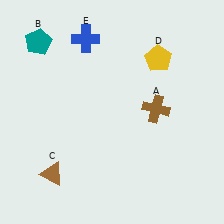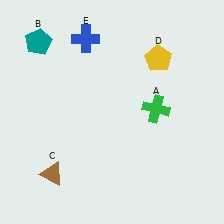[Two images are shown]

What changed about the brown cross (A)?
In Image 1, A is brown. In Image 2, it changed to green.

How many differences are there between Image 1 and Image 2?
There is 1 difference between the two images.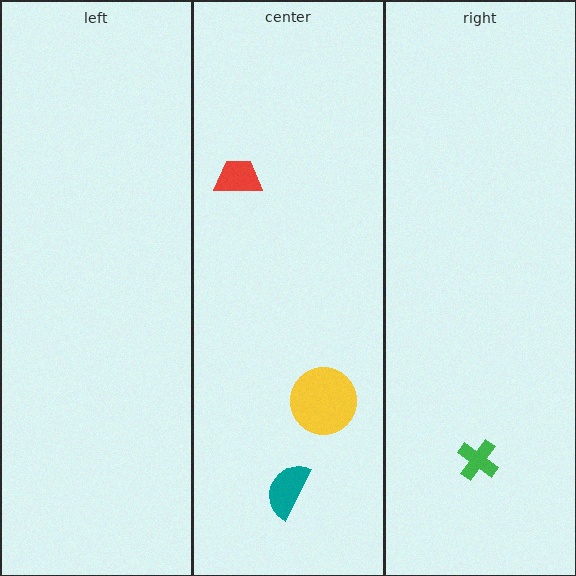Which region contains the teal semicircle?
The center region.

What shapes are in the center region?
The red trapezoid, the teal semicircle, the yellow circle.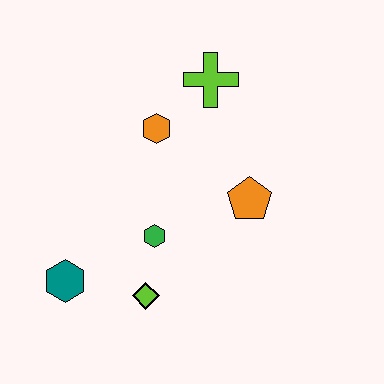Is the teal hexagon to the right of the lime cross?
No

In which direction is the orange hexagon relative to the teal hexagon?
The orange hexagon is above the teal hexagon.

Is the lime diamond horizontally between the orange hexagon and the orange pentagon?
No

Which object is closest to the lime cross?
The orange hexagon is closest to the lime cross.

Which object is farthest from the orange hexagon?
The teal hexagon is farthest from the orange hexagon.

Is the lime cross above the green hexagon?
Yes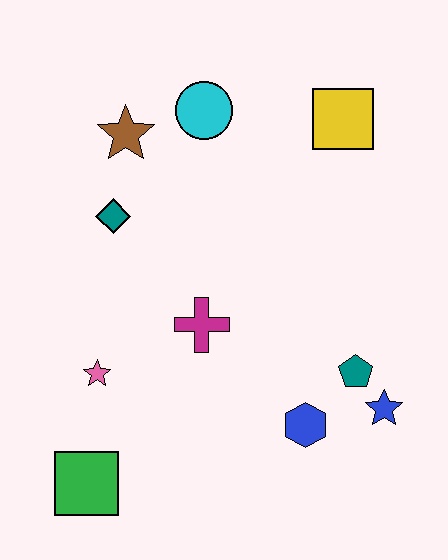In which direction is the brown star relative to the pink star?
The brown star is above the pink star.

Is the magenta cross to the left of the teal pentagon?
Yes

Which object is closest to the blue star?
The teal pentagon is closest to the blue star.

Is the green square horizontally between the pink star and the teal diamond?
No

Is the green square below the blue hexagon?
Yes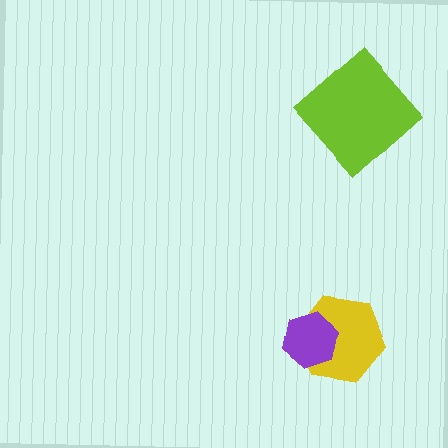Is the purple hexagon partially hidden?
No, no other shape covers it.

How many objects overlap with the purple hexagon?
1 object overlaps with the purple hexagon.